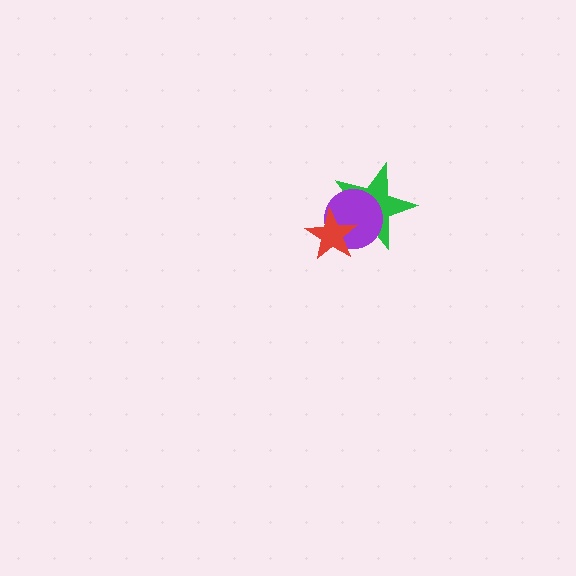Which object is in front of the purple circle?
The red star is in front of the purple circle.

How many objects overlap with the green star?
2 objects overlap with the green star.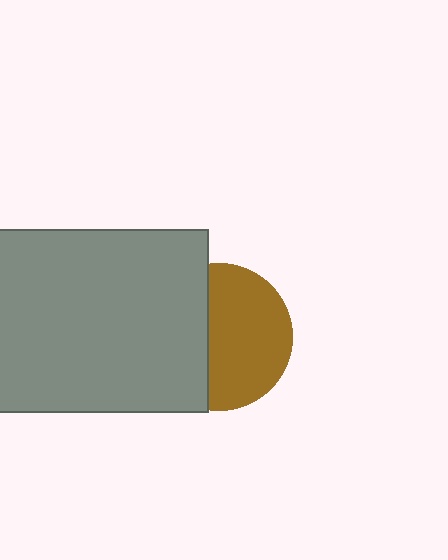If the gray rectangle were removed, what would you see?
You would see the complete brown circle.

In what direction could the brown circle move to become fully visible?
The brown circle could move right. That would shift it out from behind the gray rectangle entirely.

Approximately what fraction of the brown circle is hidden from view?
Roughly 42% of the brown circle is hidden behind the gray rectangle.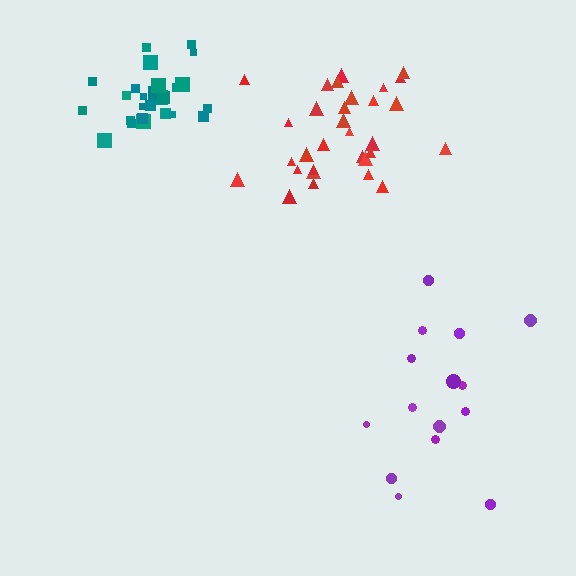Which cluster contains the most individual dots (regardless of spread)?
Red (31).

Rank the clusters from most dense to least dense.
teal, red, purple.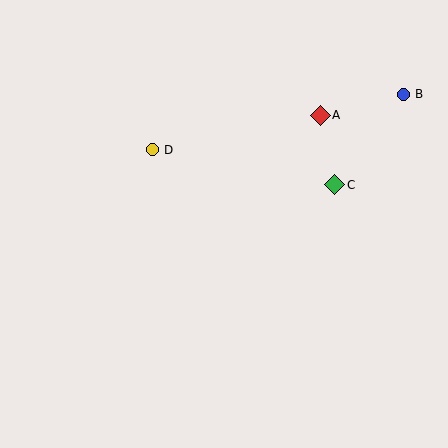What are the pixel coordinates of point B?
Point B is at (403, 94).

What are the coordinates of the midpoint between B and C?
The midpoint between B and C is at (369, 140).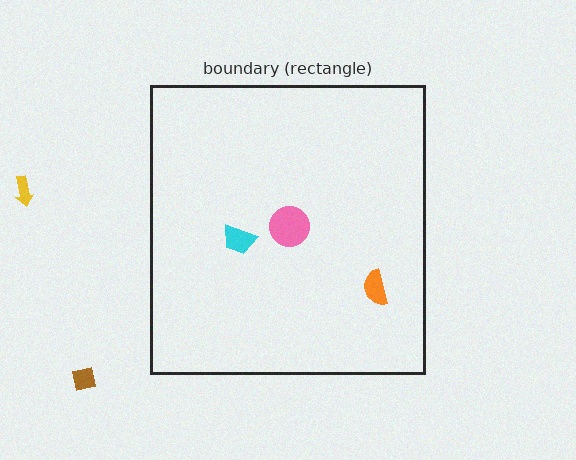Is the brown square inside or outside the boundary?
Outside.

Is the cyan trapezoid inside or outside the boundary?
Inside.